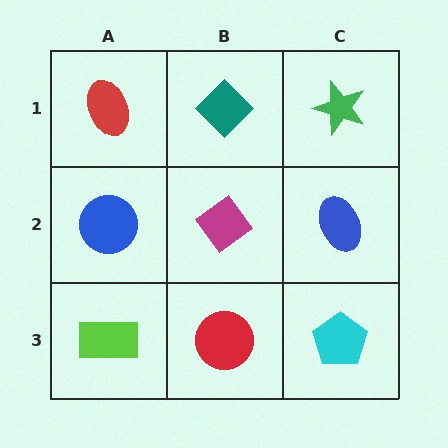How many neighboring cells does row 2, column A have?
3.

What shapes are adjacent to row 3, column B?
A magenta diamond (row 2, column B), a lime rectangle (row 3, column A), a cyan pentagon (row 3, column C).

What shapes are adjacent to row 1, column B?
A magenta diamond (row 2, column B), a red ellipse (row 1, column A), a green star (row 1, column C).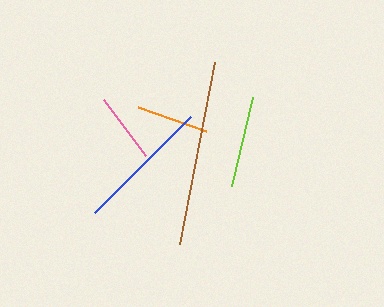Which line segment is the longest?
The brown line is the longest at approximately 186 pixels.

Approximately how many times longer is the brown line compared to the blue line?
The brown line is approximately 1.4 times the length of the blue line.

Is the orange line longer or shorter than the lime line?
The lime line is longer than the orange line.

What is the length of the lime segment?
The lime segment is approximately 91 pixels long.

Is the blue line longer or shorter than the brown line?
The brown line is longer than the blue line.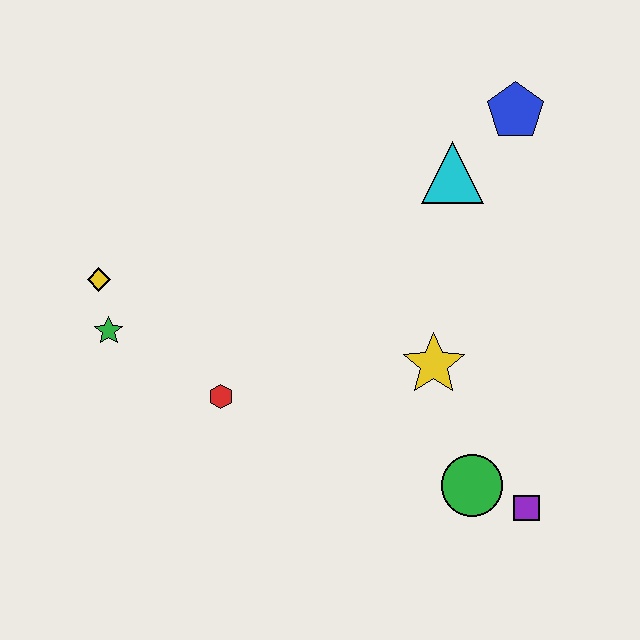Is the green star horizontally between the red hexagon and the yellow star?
No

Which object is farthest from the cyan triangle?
The green star is farthest from the cyan triangle.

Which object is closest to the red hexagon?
The green star is closest to the red hexagon.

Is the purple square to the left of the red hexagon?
No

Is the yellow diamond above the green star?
Yes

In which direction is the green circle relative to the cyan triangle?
The green circle is below the cyan triangle.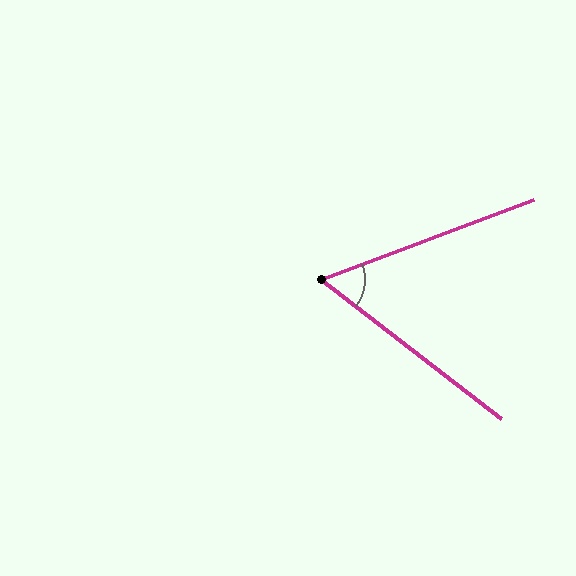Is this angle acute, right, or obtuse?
It is acute.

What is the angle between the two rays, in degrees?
Approximately 58 degrees.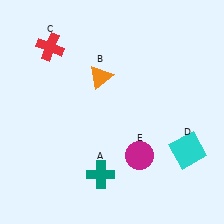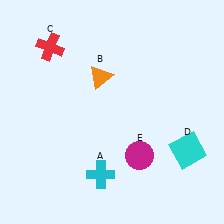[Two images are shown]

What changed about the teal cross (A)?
In Image 1, A is teal. In Image 2, it changed to cyan.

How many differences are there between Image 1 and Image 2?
There is 1 difference between the two images.